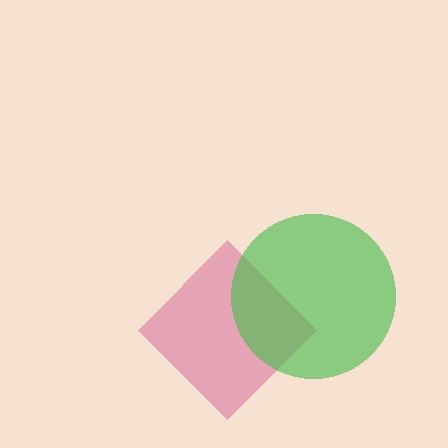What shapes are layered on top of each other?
The layered shapes are: a pink diamond, a green circle.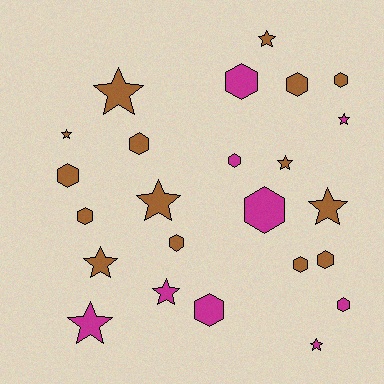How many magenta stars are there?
There are 4 magenta stars.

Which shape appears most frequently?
Hexagon, with 13 objects.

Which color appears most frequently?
Brown, with 15 objects.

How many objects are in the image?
There are 24 objects.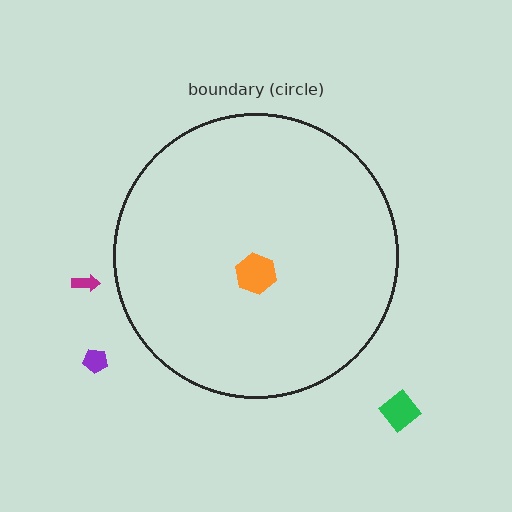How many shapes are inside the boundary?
1 inside, 3 outside.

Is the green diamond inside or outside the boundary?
Outside.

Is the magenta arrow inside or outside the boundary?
Outside.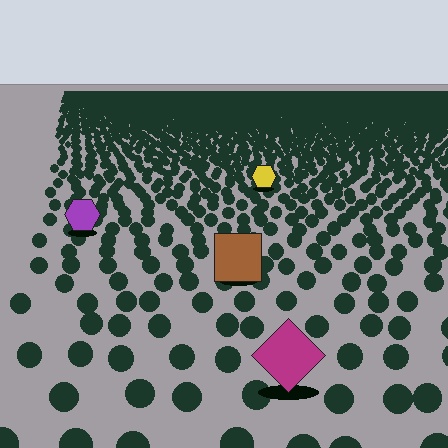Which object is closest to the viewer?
The magenta diamond is closest. The texture marks near it are larger and more spread out.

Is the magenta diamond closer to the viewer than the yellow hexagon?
Yes. The magenta diamond is closer — you can tell from the texture gradient: the ground texture is coarser near it.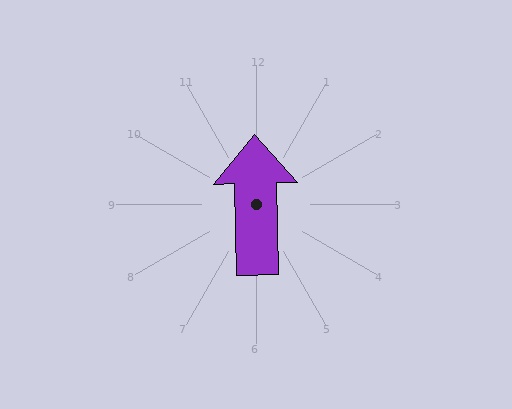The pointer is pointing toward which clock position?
Roughly 12 o'clock.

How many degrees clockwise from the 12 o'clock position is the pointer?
Approximately 359 degrees.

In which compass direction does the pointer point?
North.